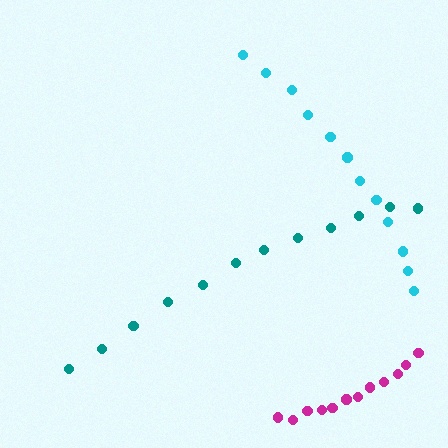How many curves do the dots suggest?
There are 3 distinct paths.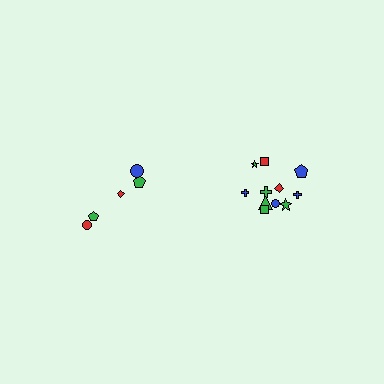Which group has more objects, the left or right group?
The right group.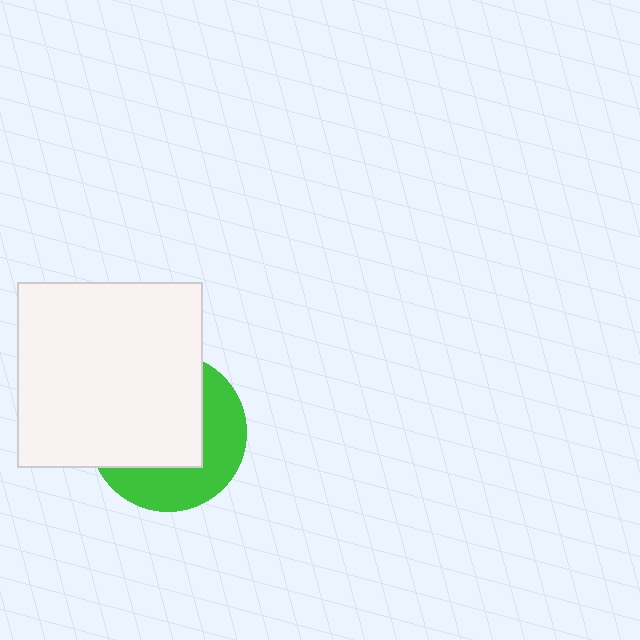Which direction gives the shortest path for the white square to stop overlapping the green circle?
Moving toward the upper-left gives the shortest separation.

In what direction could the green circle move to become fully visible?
The green circle could move toward the lower-right. That would shift it out from behind the white square entirely.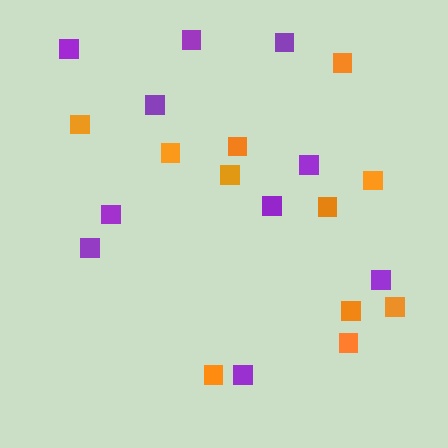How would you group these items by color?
There are 2 groups: one group of purple squares (10) and one group of orange squares (11).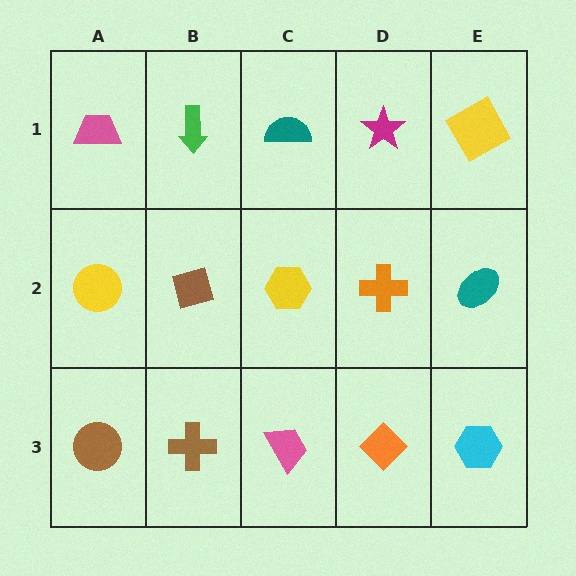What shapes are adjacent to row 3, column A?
A yellow circle (row 2, column A), a brown cross (row 3, column B).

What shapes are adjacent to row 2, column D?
A magenta star (row 1, column D), an orange diamond (row 3, column D), a yellow hexagon (row 2, column C), a teal ellipse (row 2, column E).